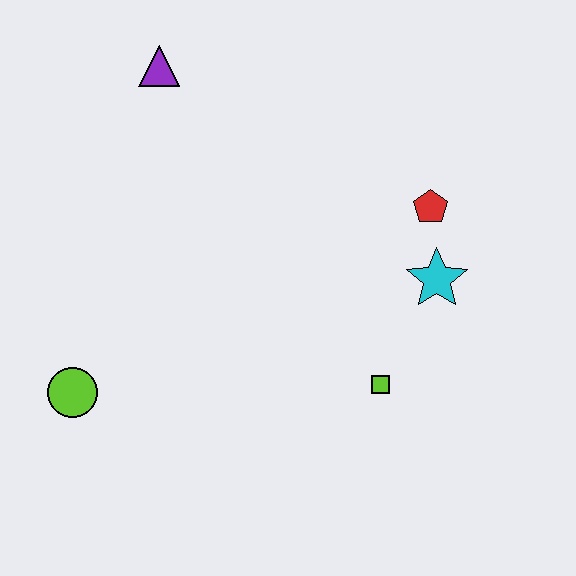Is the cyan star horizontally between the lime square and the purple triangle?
No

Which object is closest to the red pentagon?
The cyan star is closest to the red pentagon.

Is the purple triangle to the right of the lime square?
No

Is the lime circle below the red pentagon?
Yes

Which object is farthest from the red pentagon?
The lime circle is farthest from the red pentagon.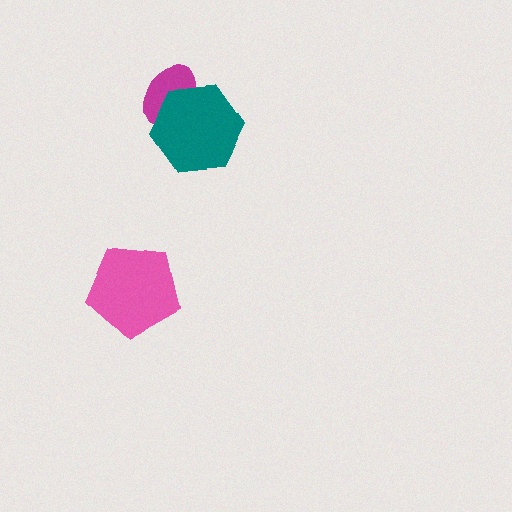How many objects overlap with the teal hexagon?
1 object overlaps with the teal hexagon.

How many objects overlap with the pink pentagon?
0 objects overlap with the pink pentagon.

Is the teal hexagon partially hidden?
No, no other shape covers it.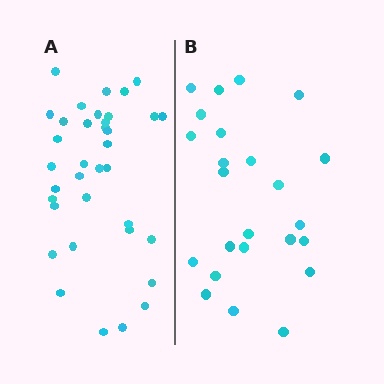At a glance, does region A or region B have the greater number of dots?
Region A (the left region) has more dots.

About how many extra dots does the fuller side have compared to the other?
Region A has roughly 12 or so more dots than region B.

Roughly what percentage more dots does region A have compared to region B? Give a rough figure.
About 50% more.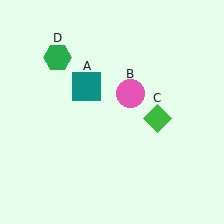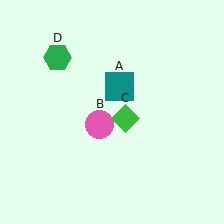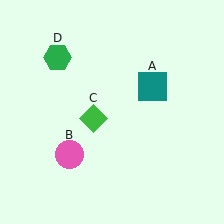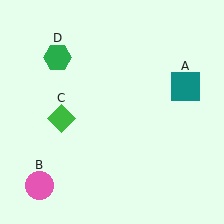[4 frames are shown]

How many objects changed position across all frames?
3 objects changed position: teal square (object A), pink circle (object B), green diamond (object C).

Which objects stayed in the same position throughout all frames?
Green hexagon (object D) remained stationary.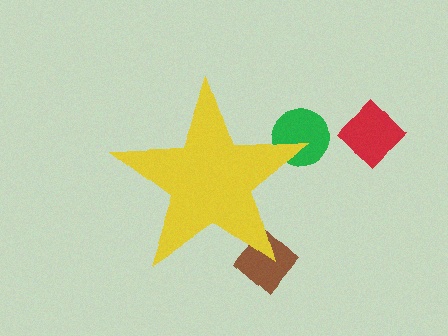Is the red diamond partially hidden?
No, the red diamond is fully visible.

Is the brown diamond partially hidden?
Yes, the brown diamond is partially hidden behind the yellow star.